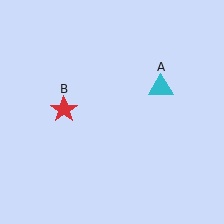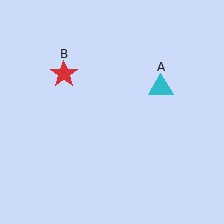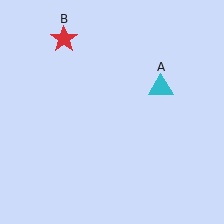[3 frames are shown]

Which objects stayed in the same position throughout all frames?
Cyan triangle (object A) remained stationary.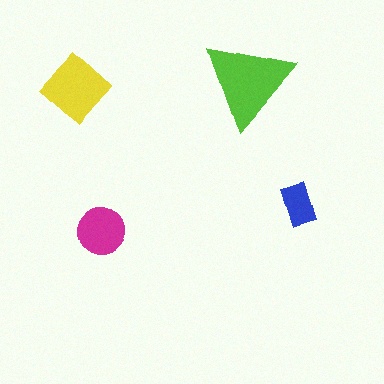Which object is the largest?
The lime triangle.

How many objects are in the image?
There are 4 objects in the image.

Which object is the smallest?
The blue rectangle.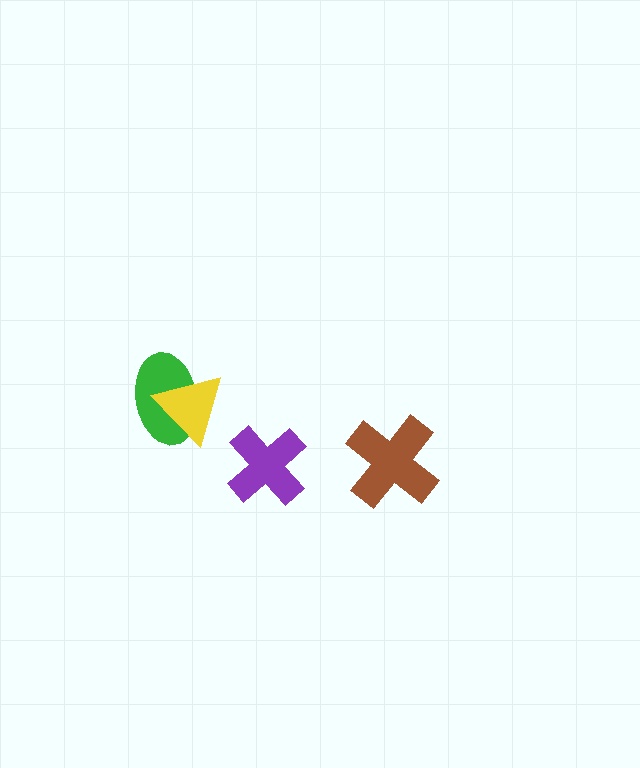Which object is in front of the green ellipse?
The yellow triangle is in front of the green ellipse.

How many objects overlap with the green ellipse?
1 object overlaps with the green ellipse.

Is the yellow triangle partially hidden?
No, no other shape covers it.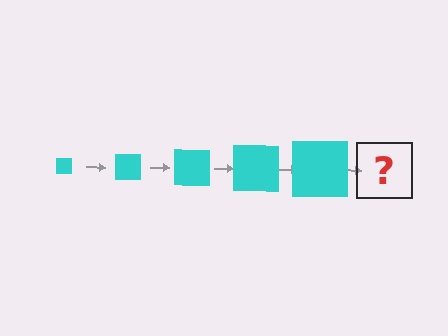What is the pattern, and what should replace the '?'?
The pattern is that the square gets progressively larger each step. The '?' should be a cyan square, larger than the previous one.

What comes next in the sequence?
The next element should be a cyan square, larger than the previous one.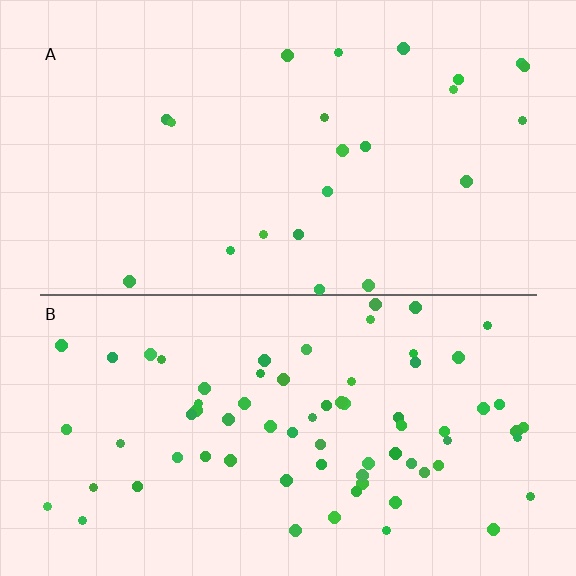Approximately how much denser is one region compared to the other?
Approximately 3.2× — region B over region A.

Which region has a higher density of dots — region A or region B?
B (the bottom).